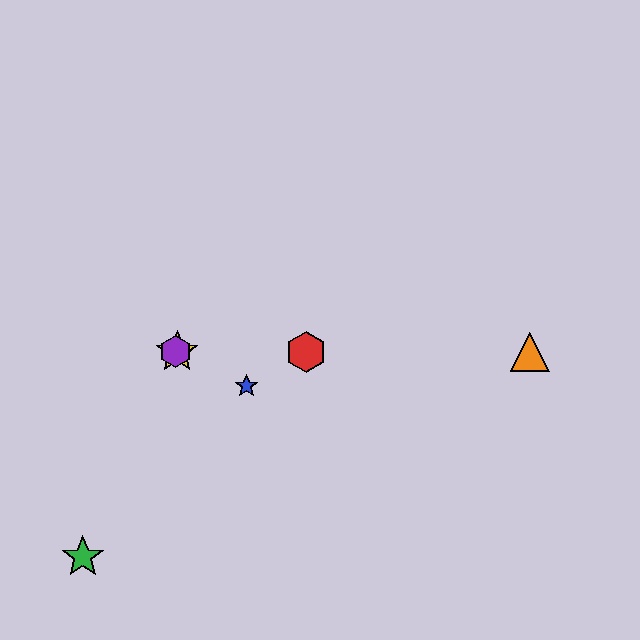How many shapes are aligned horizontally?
4 shapes (the red hexagon, the yellow star, the purple hexagon, the orange triangle) are aligned horizontally.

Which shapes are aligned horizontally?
The red hexagon, the yellow star, the purple hexagon, the orange triangle are aligned horizontally.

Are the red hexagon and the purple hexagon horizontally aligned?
Yes, both are at y≈352.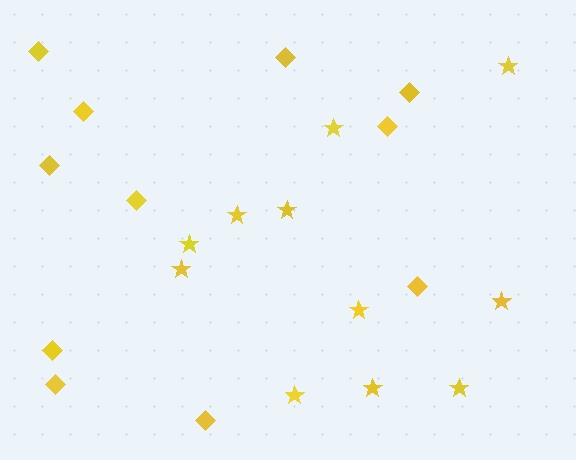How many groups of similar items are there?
There are 2 groups: one group of stars (11) and one group of diamonds (11).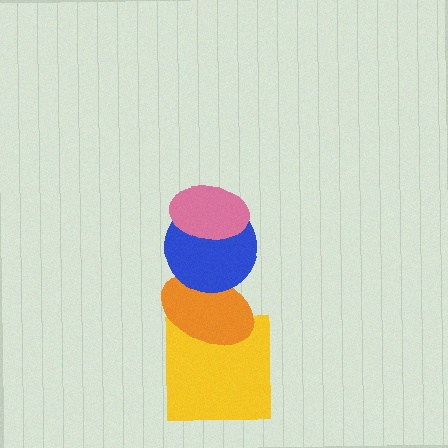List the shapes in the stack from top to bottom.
From top to bottom: the pink ellipse, the blue circle, the orange ellipse, the yellow square.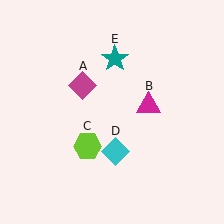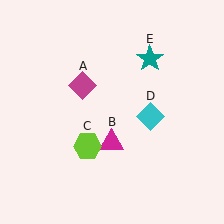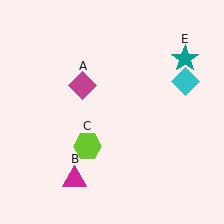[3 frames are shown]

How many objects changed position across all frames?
3 objects changed position: magenta triangle (object B), cyan diamond (object D), teal star (object E).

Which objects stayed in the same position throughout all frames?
Magenta diamond (object A) and lime hexagon (object C) remained stationary.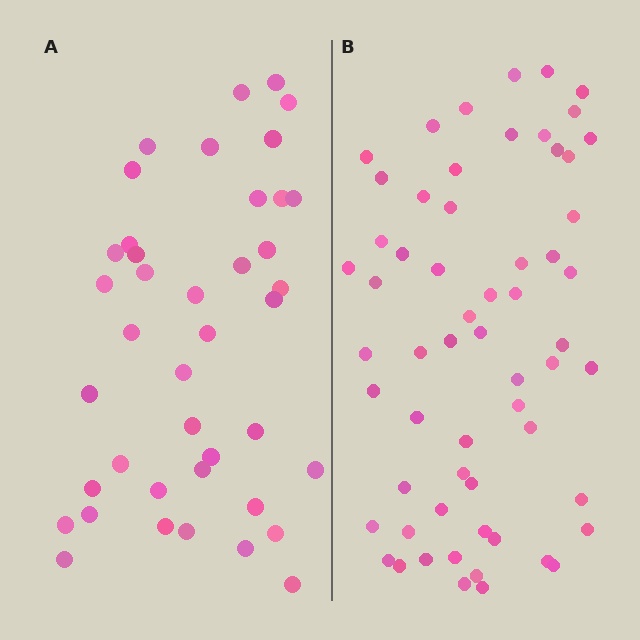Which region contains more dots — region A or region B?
Region B (the right region) has more dots.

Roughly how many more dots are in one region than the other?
Region B has approximately 20 more dots than region A.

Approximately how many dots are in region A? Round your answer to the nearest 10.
About 40 dots. (The exact count is 41, which rounds to 40.)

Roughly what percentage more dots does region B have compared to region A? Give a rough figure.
About 45% more.